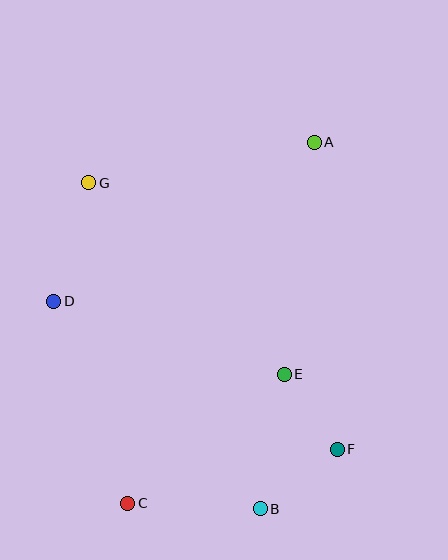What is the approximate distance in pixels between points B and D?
The distance between B and D is approximately 293 pixels.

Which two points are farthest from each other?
Points A and C are farthest from each other.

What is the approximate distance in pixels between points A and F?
The distance between A and F is approximately 308 pixels.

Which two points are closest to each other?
Points E and F are closest to each other.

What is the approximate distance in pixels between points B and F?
The distance between B and F is approximately 97 pixels.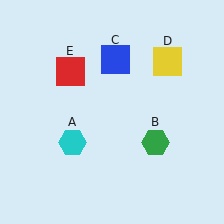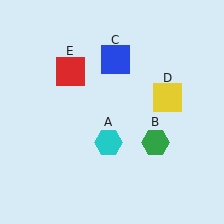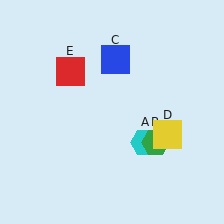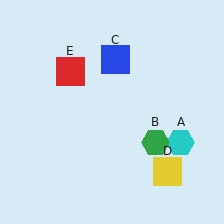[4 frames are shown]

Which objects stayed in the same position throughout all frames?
Green hexagon (object B) and blue square (object C) and red square (object E) remained stationary.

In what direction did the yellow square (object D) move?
The yellow square (object D) moved down.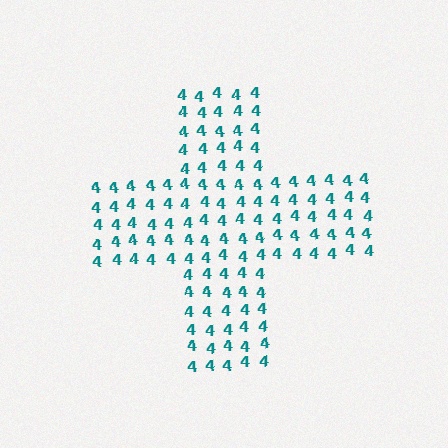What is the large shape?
The large shape is a cross.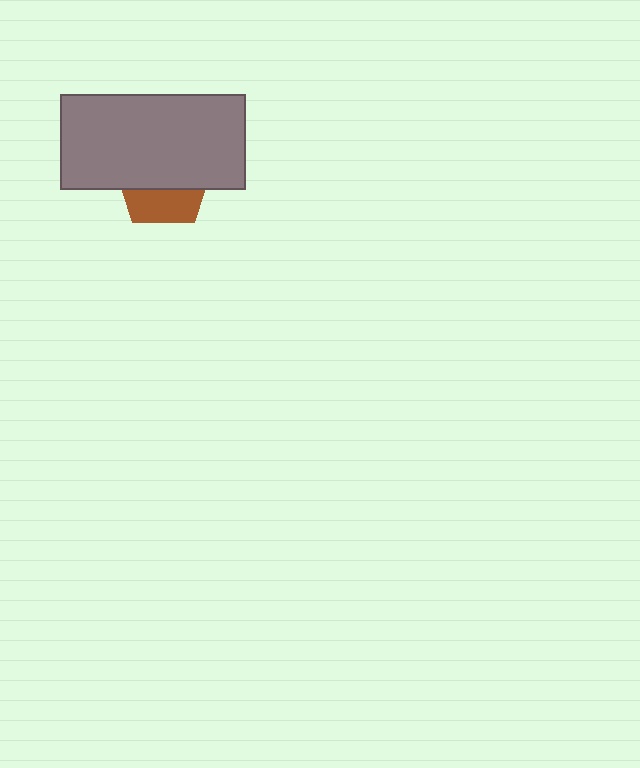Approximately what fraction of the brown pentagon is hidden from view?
Roughly 63% of the brown pentagon is hidden behind the gray rectangle.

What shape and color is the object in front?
The object in front is a gray rectangle.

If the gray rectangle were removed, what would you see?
You would see the complete brown pentagon.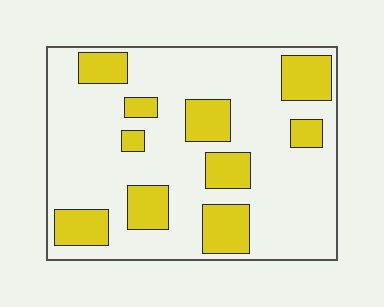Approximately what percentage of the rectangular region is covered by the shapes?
Approximately 25%.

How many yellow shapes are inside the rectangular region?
10.